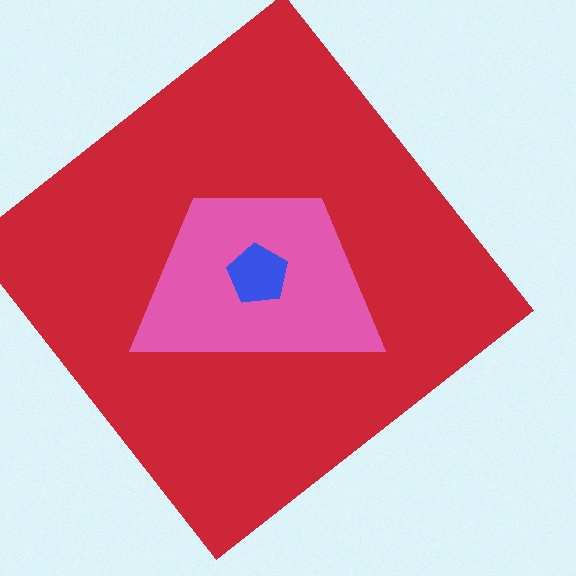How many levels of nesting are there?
3.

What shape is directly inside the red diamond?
The pink trapezoid.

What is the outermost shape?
The red diamond.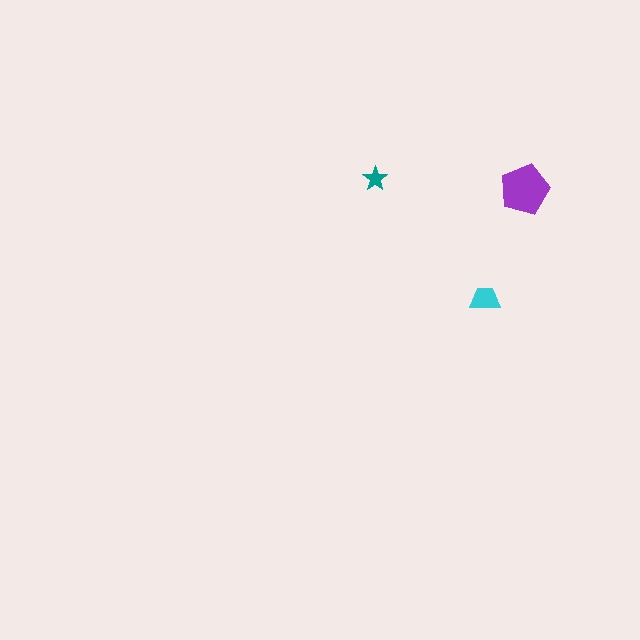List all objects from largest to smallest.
The purple pentagon, the cyan trapezoid, the teal star.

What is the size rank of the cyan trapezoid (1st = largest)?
2nd.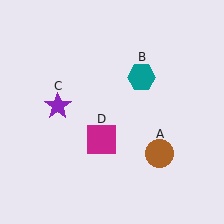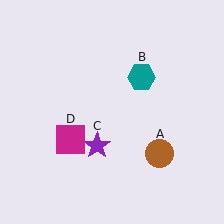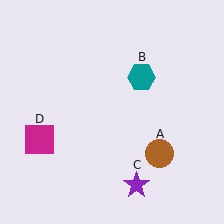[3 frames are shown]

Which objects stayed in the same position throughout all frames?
Brown circle (object A) and teal hexagon (object B) remained stationary.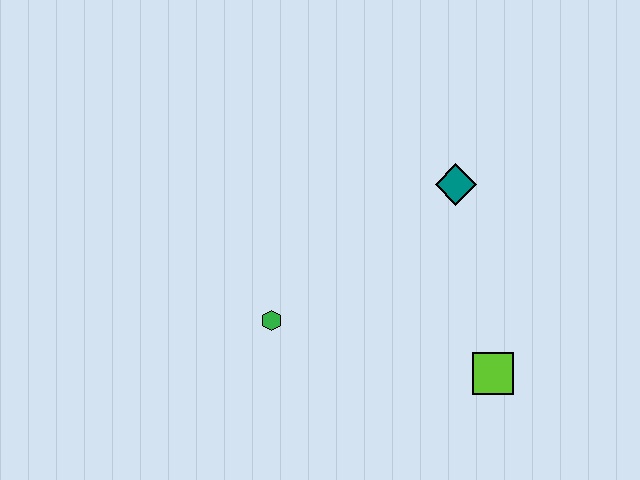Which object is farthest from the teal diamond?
The green hexagon is farthest from the teal diamond.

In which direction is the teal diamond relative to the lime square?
The teal diamond is above the lime square.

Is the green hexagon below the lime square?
No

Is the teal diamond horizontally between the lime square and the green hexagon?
Yes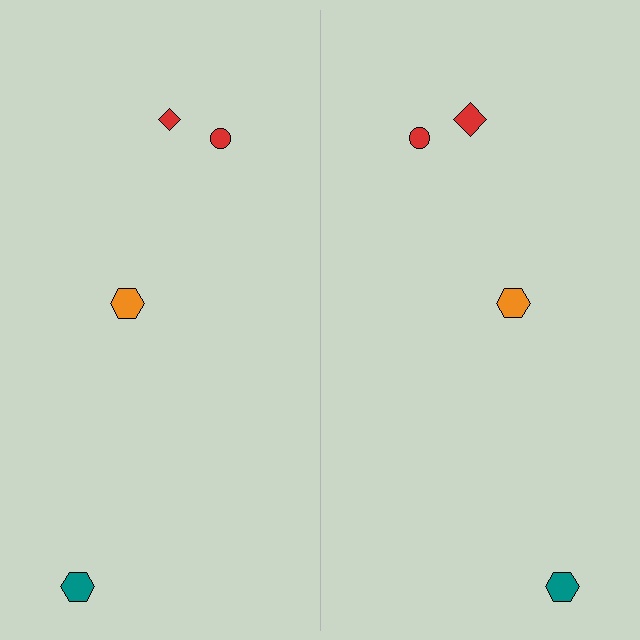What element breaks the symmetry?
The red diamond on the right side has a different size than its mirror counterpart.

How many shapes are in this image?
There are 8 shapes in this image.